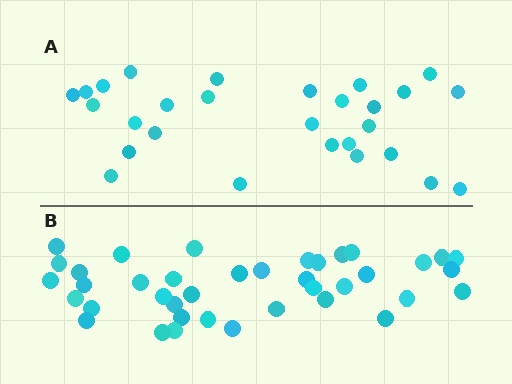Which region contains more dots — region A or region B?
Region B (the bottom region) has more dots.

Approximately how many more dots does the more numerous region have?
Region B has roughly 12 or so more dots than region A.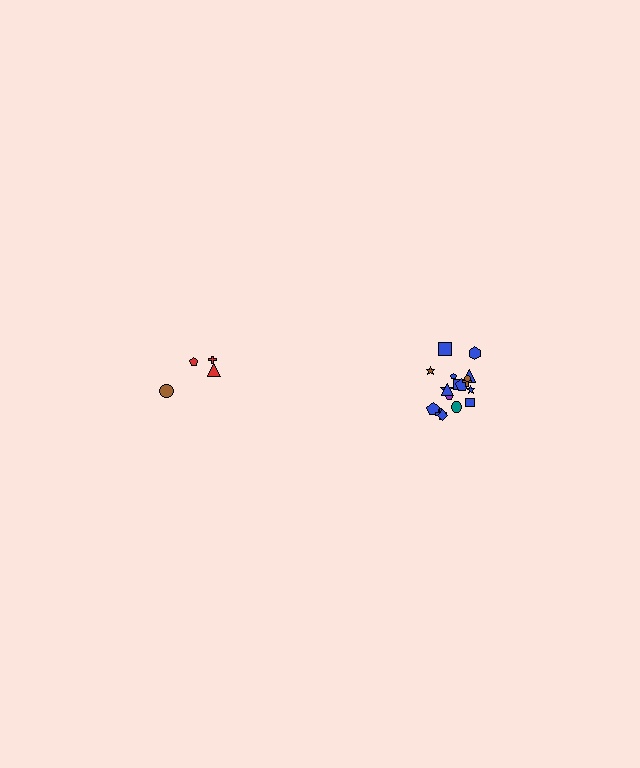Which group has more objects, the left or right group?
The right group.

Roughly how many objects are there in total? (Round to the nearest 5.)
Roughly 20 objects in total.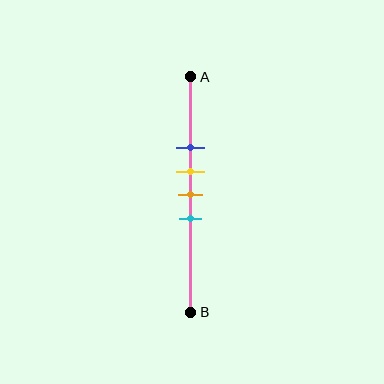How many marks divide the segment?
There are 4 marks dividing the segment.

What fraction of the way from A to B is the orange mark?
The orange mark is approximately 50% (0.5) of the way from A to B.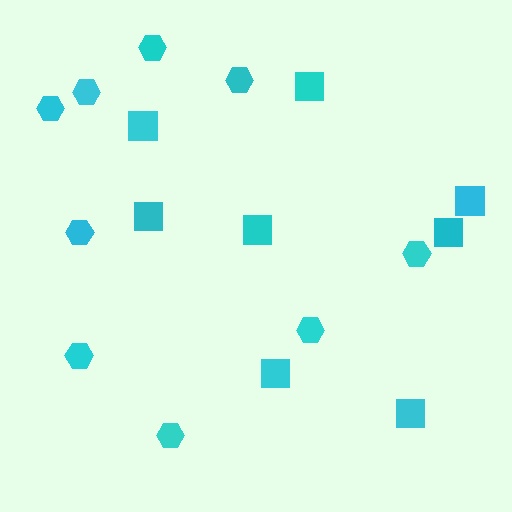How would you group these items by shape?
There are 2 groups: one group of hexagons (9) and one group of squares (8).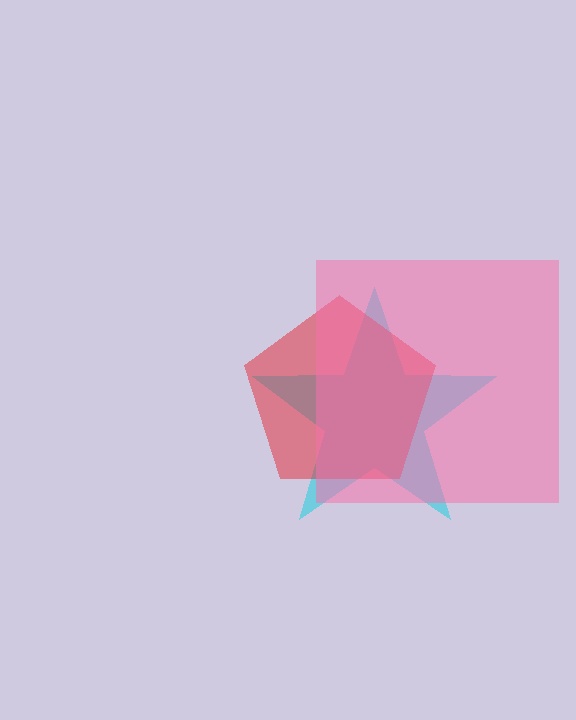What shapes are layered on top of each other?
The layered shapes are: a cyan star, a red pentagon, a pink square.